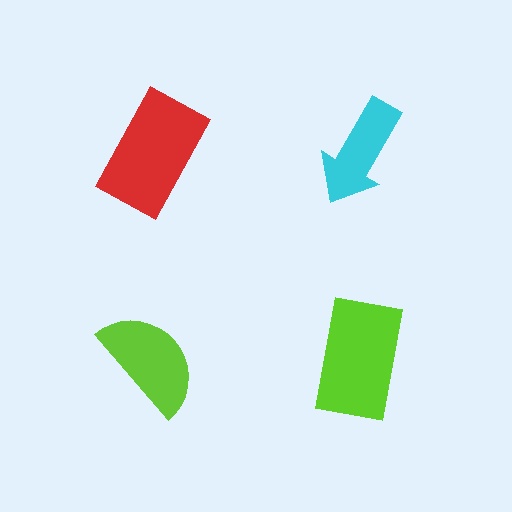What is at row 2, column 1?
A lime semicircle.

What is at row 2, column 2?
A lime rectangle.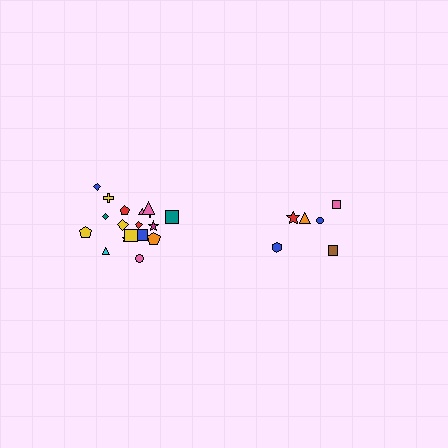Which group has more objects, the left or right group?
The left group.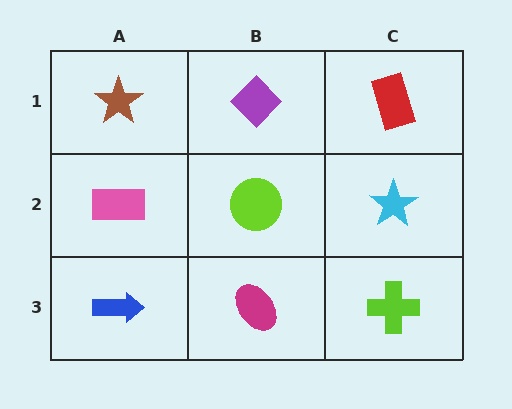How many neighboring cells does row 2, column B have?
4.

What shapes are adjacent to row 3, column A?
A pink rectangle (row 2, column A), a magenta ellipse (row 3, column B).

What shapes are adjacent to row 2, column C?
A red rectangle (row 1, column C), a lime cross (row 3, column C), a lime circle (row 2, column B).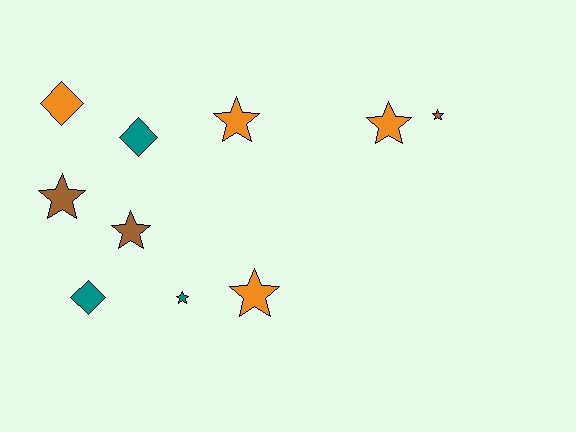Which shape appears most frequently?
Star, with 7 objects.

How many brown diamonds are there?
There are no brown diamonds.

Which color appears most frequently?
Orange, with 4 objects.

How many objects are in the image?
There are 10 objects.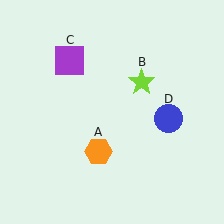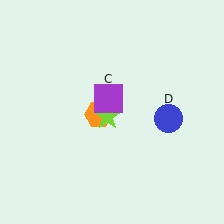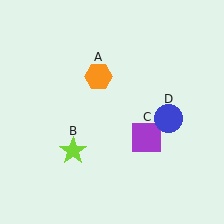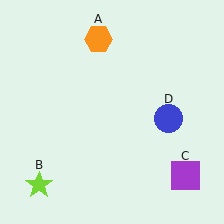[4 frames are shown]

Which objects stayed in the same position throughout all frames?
Blue circle (object D) remained stationary.